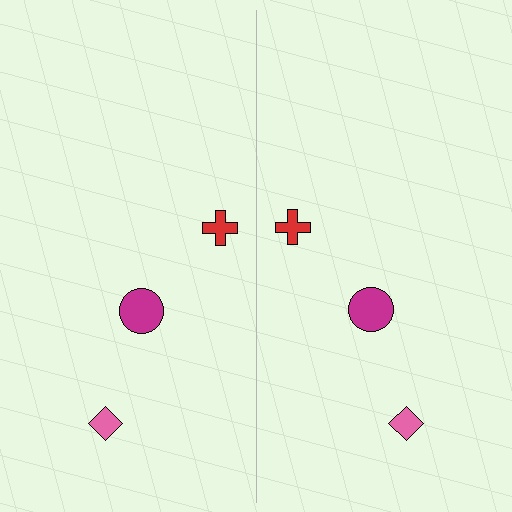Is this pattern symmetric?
Yes, this pattern has bilateral (reflection) symmetry.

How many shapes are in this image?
There are 6 shapes in this image.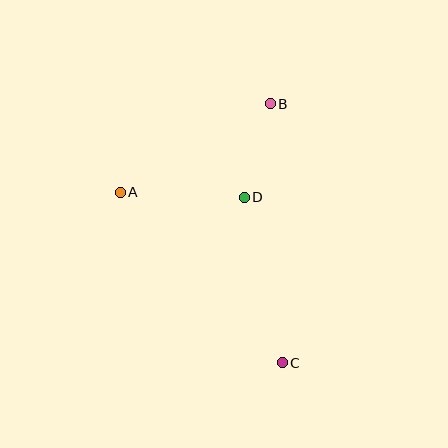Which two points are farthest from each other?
Points B and C are farthest from each other.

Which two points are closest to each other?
Points B and D are closest to each other.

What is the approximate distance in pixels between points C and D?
The distance between C and D is approximately 170 pixels.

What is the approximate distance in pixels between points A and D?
The distance between A and D is approximately 124 pixels.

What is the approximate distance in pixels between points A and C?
The distance between A and C is approximately 235 pixels.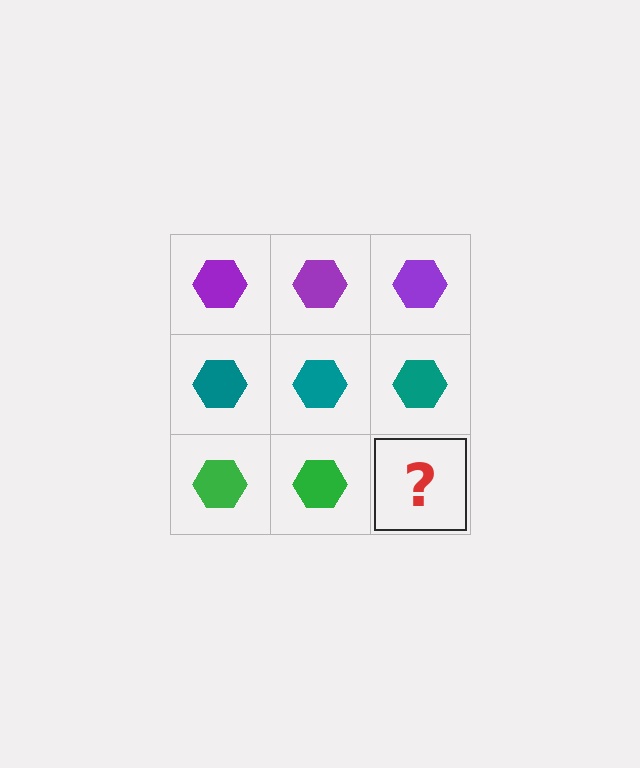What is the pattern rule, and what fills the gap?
The rule is that each row has a consistent color. The gap should be filled with a green hexagon.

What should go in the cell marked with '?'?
The missing cell should contain a green hexagon.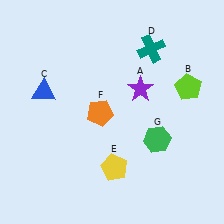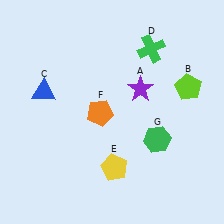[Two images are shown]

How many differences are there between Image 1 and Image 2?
There is 1 difference between the two images.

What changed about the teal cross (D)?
In Image 1, D is teal. In Image 2, it changed to green.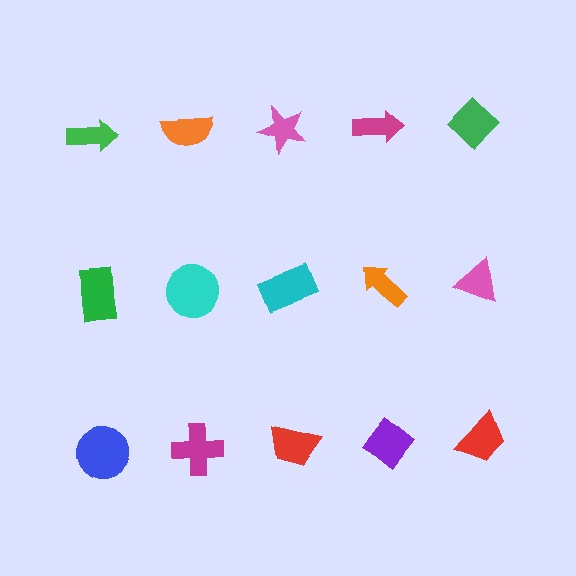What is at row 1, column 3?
A pink star.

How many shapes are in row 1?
5 shapes.